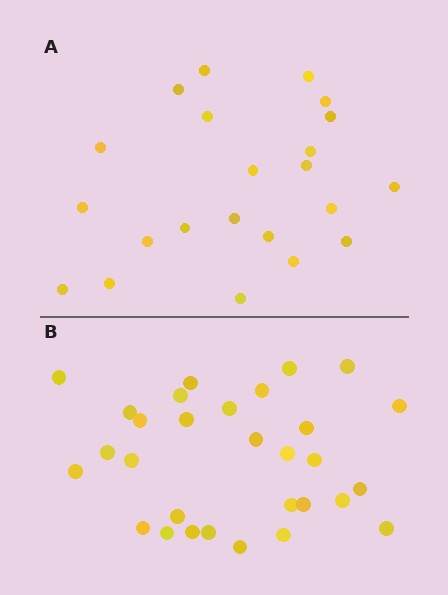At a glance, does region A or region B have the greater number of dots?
Region B (the bottom region) has more dots.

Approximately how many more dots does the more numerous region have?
Region B has roughly 8 or so more dots than region A.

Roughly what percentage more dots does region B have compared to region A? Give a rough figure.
About 35% more.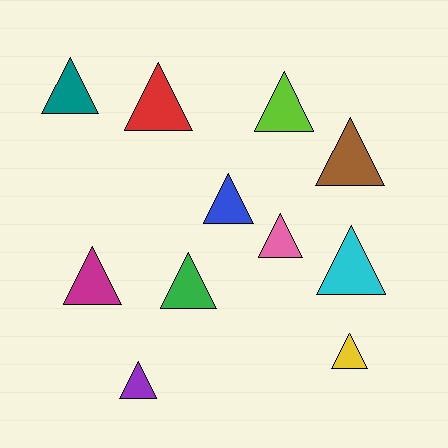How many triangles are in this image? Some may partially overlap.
There are 11 triangles.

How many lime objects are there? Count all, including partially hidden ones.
There is 1 lime object.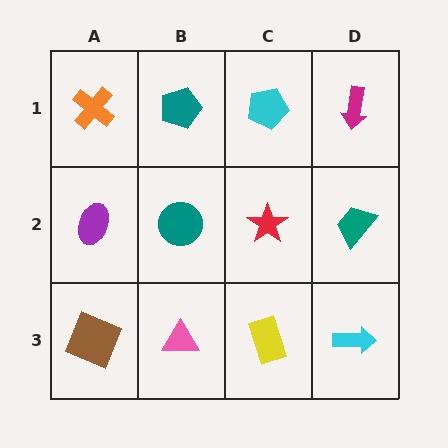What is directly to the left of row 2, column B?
A purple ellipse.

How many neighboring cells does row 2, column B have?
4.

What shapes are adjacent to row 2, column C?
A cyan pentagon (row 1, column C), a yellow rectangle (row 3, column C), a teal circle (row 2, column B), a teal trapezoid (row 2, column D).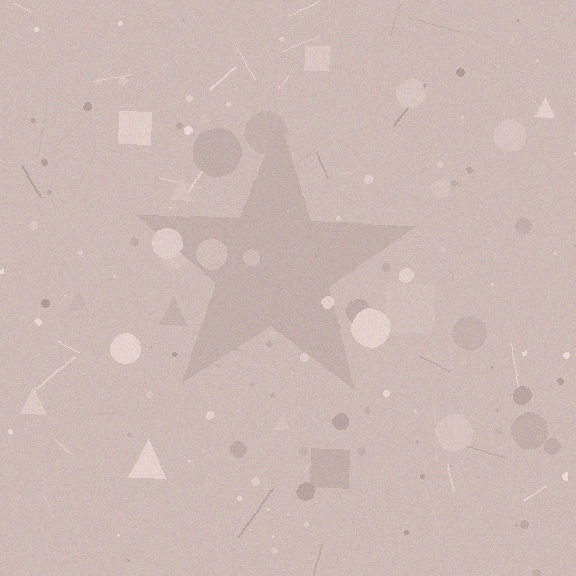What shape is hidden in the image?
A star is hidden in the image.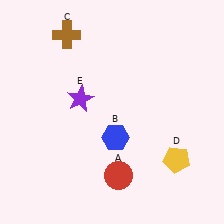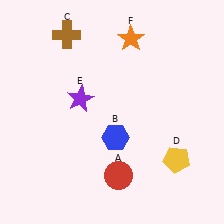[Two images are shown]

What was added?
An orange star (F) was added in Image 2.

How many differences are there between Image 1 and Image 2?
There is 1 difference between the two images.